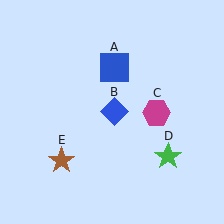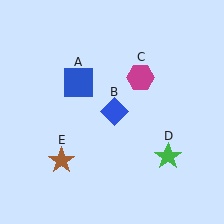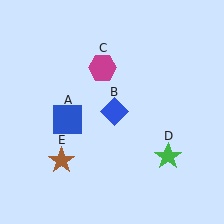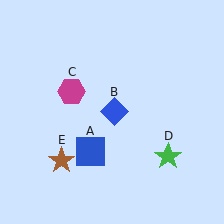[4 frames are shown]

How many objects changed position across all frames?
2 objects changed position: blue square (object A), magenta hexagon (object C).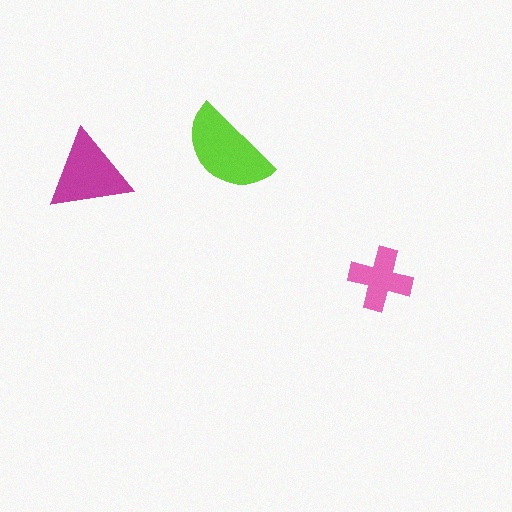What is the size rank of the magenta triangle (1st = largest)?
2nd.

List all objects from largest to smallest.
The lime semicircle, the magenta triangle, the pink cross.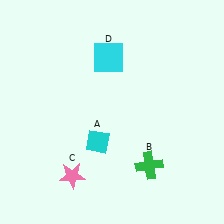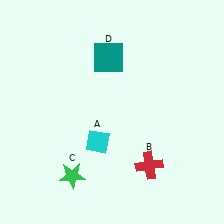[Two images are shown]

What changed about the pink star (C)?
In Image 1, C is pink. In Image 2, it changed to green.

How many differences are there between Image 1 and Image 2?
There are 3 differences between the two images.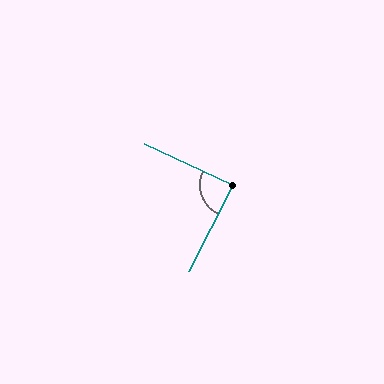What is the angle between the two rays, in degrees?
Approximately 88 degrees.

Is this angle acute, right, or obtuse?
It is approximately a right angle.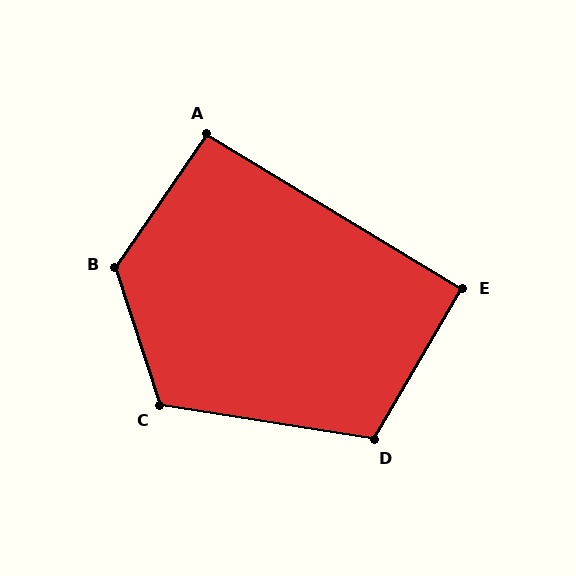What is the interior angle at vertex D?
Approximately 111 degrees (obtuse).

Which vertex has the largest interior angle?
B, at approximately 128 degrees.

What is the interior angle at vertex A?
Approximately 93 degrees (approximately right).